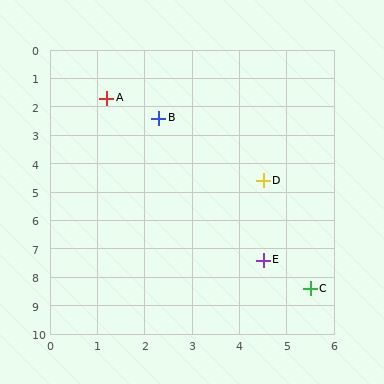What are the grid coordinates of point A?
Point A is at approximately (1.2, 1.7).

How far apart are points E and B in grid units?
Points E and B are about 5.5 grid units apart.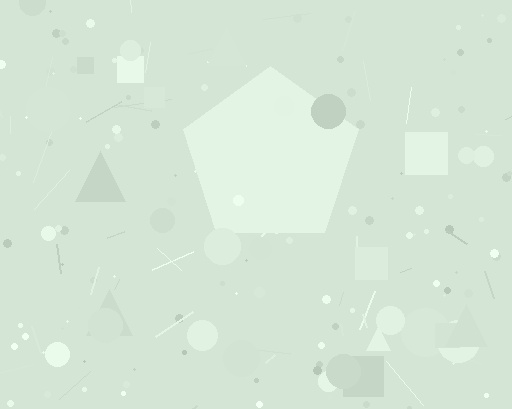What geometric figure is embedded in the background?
A pentagon is embedded in the background.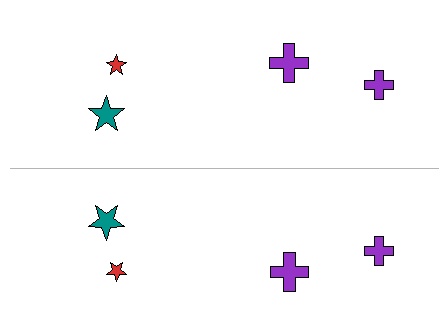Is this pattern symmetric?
Yes, this pattern has bilateral (reflection) symmetry.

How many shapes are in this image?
There are 8 shapes in this image.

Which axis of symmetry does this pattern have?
The pattern has a horizontal axis of symmetry running through the center of the image.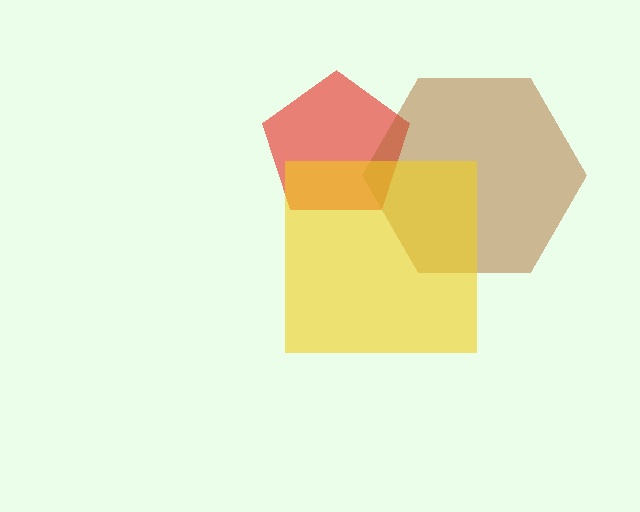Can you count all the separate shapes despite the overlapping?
Yes, there are 3 separate shapes.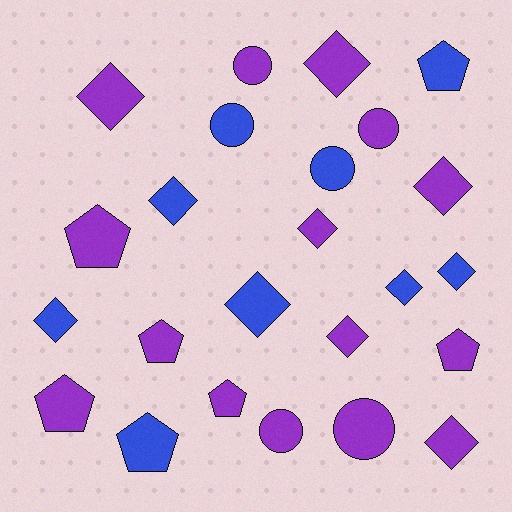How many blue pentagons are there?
There are 2 blue pentagons.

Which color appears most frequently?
Purple, with 15 objects.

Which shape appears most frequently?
Diamond, with 11 objects.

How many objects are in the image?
There are 24 objects.